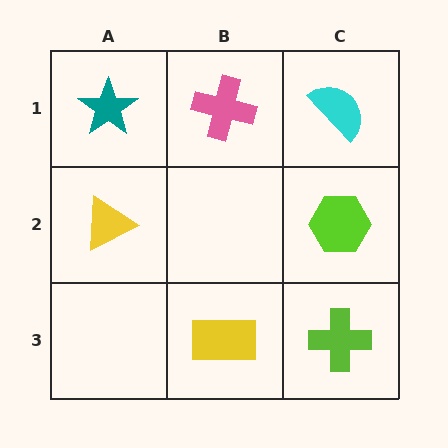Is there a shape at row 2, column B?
No, that cell is empty.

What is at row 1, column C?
A cyan semicircle.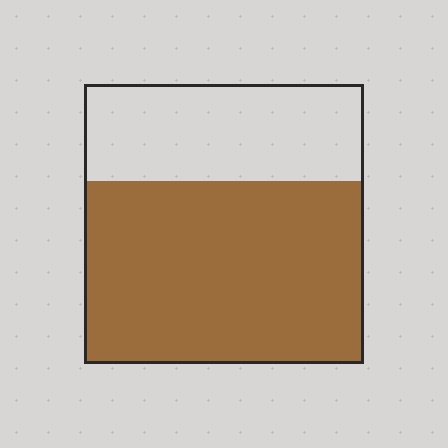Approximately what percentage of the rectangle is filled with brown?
Approximately 65%.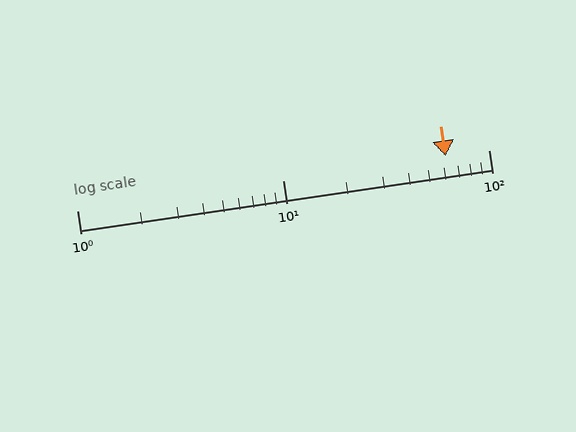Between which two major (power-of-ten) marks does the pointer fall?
The pointer is between 10 and 100.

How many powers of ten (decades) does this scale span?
The scale spans 2 decades, from 1 to 100.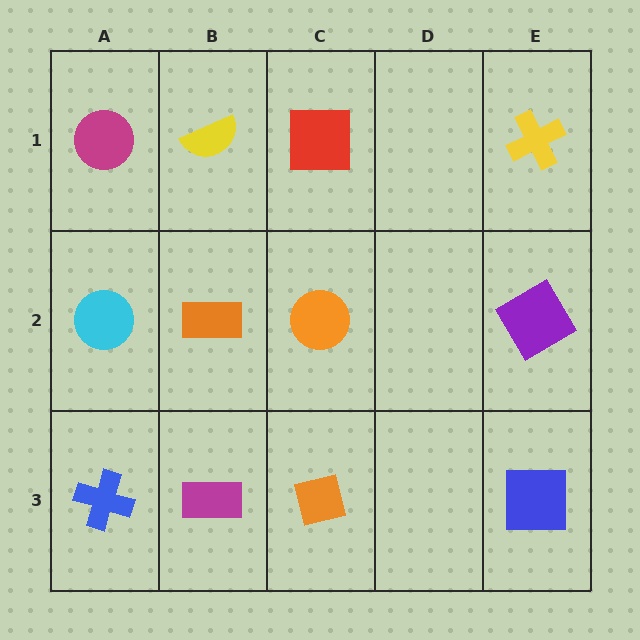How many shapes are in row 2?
4 shapes.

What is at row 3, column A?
A blue cross.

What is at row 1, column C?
A red square.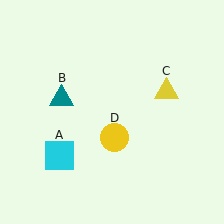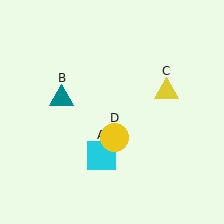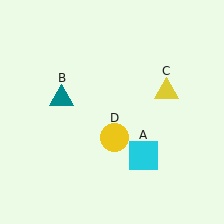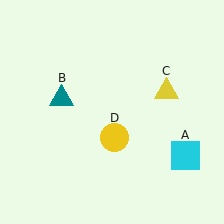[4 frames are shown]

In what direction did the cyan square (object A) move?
The cyan square (object A) moved right.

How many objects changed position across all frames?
1 object changed position: cyan square (object A).